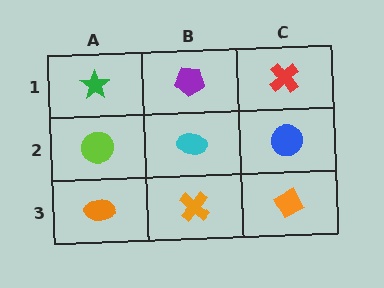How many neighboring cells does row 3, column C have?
2.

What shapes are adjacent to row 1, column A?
A lime circle (row 2, column A), a purple pentagon (row 1, column B).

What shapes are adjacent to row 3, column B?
A cyan ellipse (row 2, column B), an orange ellipse (row 3, column A), an orange diamond (row 3, column C).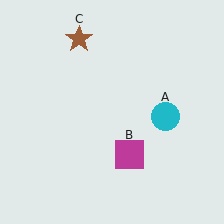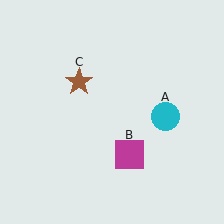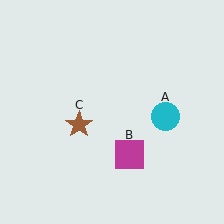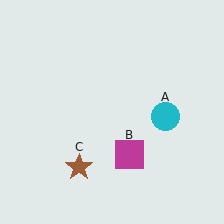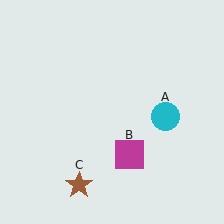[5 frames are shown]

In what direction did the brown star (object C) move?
The brown star (object C) moved down.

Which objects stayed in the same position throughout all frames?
Cyan circle (object A) and magenta square (object B) remained stationary.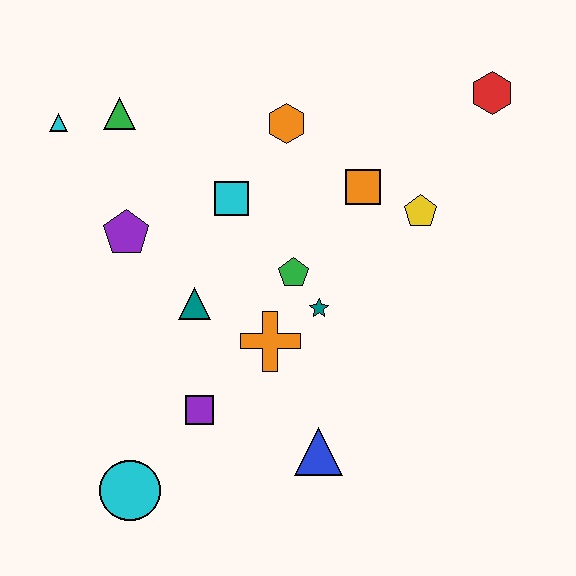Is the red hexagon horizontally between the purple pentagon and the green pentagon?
No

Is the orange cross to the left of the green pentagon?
Yes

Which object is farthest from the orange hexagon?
The cyan circle is farthest from the orange hexagon.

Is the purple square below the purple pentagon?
Yes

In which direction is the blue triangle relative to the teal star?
The blue triangle is below the teal star.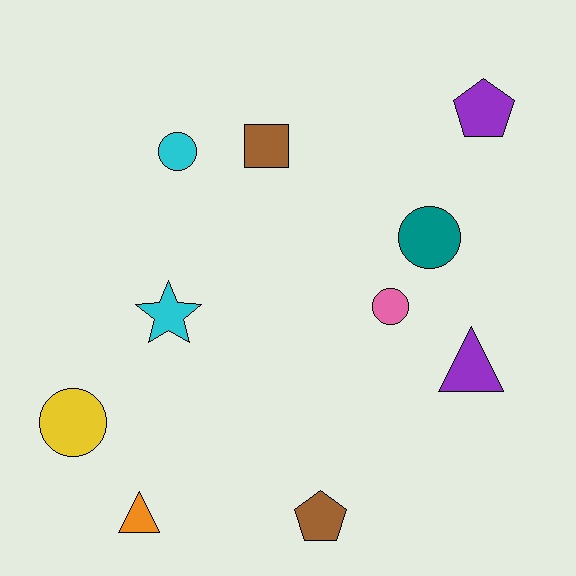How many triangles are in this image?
There are 2 triangles.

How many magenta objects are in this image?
There are no magenta objects.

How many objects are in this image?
There are 10 objects.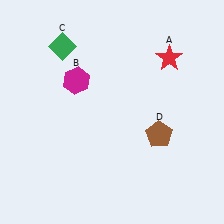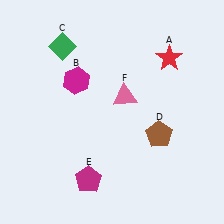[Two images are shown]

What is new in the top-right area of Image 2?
A pink triangle (F) was added in the top-right area of Image 2.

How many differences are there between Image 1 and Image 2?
There are 2 differences between the two images.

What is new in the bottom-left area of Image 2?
A magenta pentagon (E) was added in the bottom-left area of Image 2.